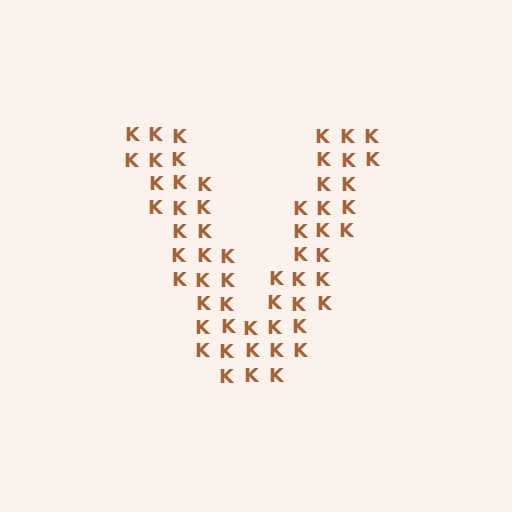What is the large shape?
The large shape is the letter V.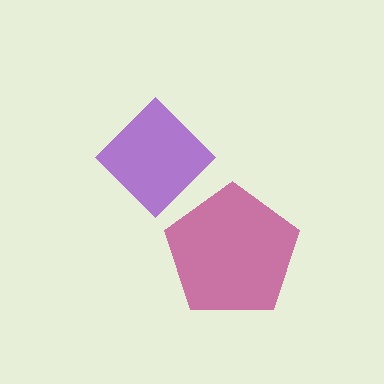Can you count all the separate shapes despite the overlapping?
Yes, there are 2 separate shapes.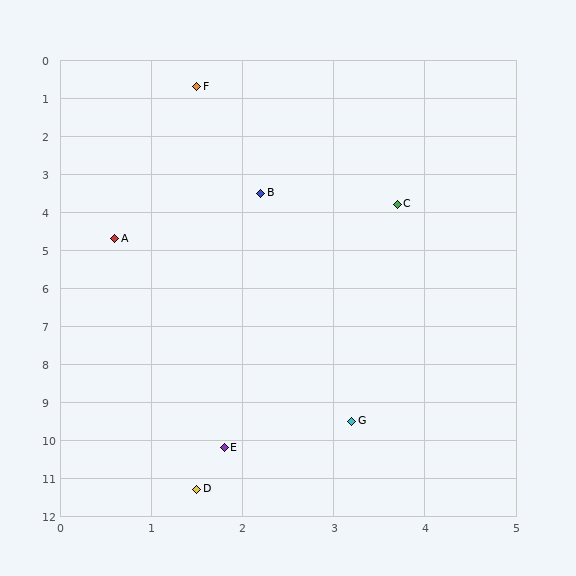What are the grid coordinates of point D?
Point D is at approximately (1.5, 11.3).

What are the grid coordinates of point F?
Point F is at approximately (1.5, 0.7).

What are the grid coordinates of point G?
Point G is at approximately (3.2, 9.5).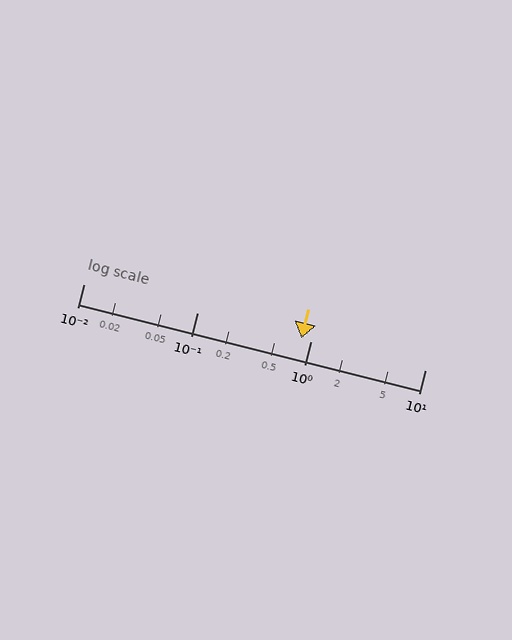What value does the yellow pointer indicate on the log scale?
The pointer indicates approximately 0.82.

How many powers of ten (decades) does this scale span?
The scale spans 3 decades, from 0.01 to 10.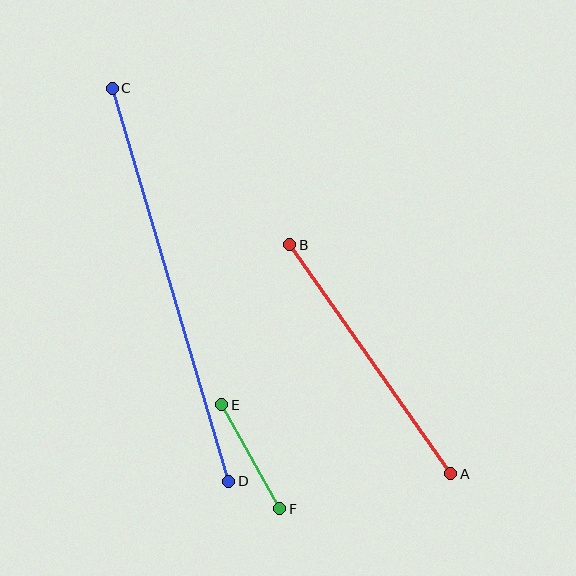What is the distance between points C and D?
The distance is approximately 410 pixels.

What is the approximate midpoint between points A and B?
The midpoint is at approximately (370, 359) pixels.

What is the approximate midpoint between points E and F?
The midpoint is at approximately (251, 457) pixels.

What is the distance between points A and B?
The distance is approximately 280 pixels.